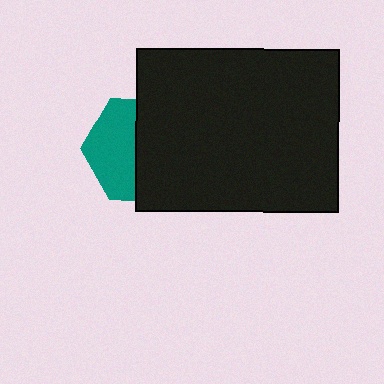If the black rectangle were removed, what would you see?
You would see the complete teal hexagon.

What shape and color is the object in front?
The object in front is a black rectangle.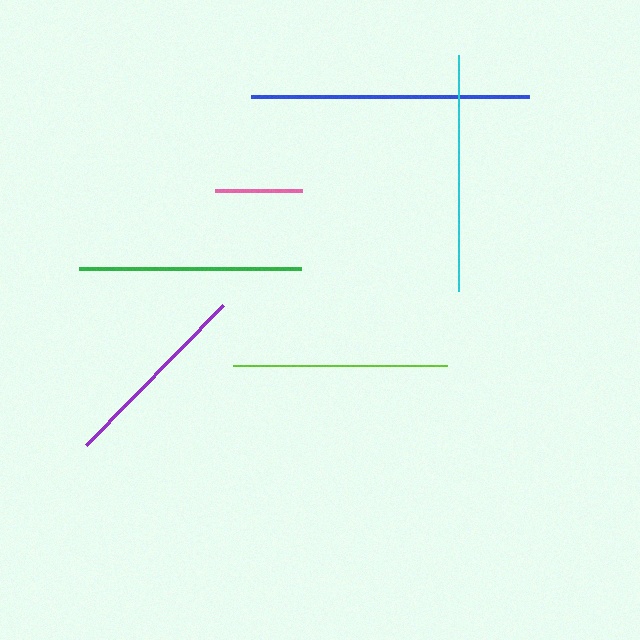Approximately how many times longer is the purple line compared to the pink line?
The purple line is approximately 2.3 times the length of the pink line.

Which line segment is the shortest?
The pink line is the shortest at approximately 86 pixels.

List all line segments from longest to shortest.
From longest to shortest: blue, cyan, green, lime, purple, pink.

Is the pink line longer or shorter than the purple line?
The purple line is longer than the pink line.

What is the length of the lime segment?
The lime segment is approximately 214 pixels long.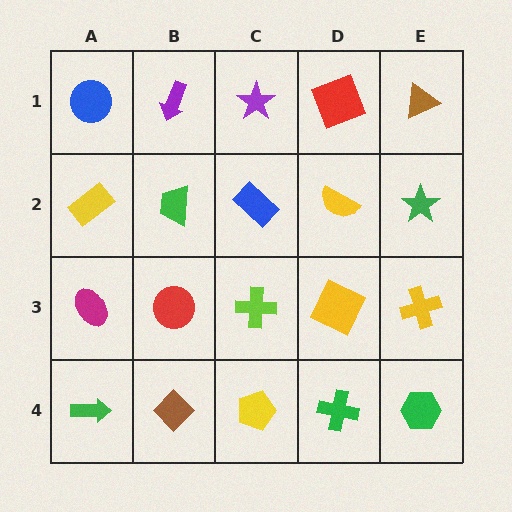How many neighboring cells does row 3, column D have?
4.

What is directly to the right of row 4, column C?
A green cross.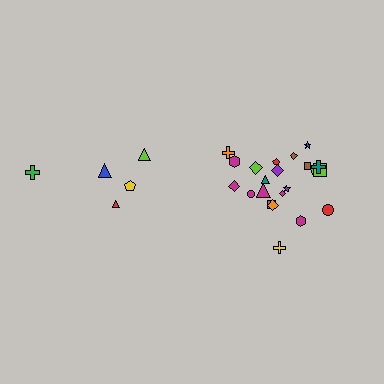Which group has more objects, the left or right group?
The right group.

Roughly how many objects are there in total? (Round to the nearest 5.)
Roughly 25 objects in total.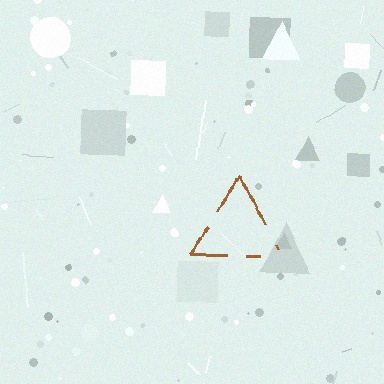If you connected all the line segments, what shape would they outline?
They would outline a triangle.